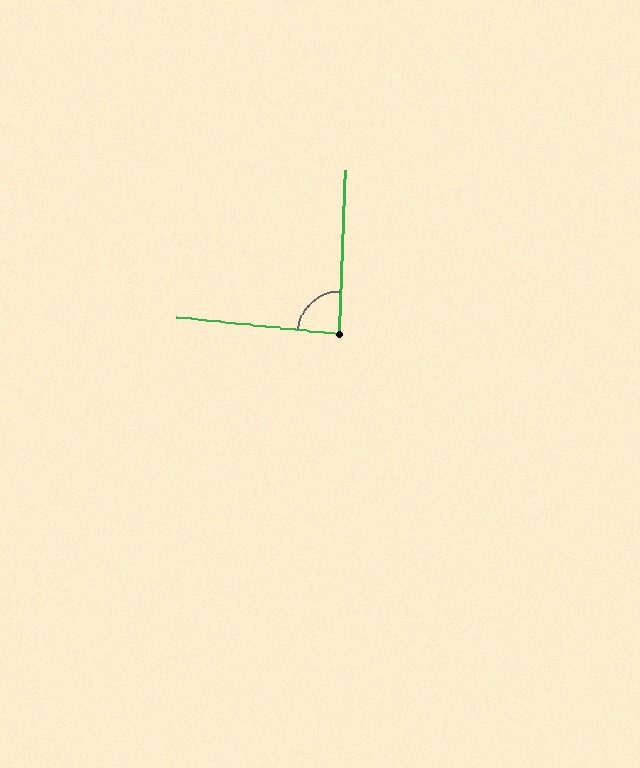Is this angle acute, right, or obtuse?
It is approximately a right angle.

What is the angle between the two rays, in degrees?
Approximately 86 degrees.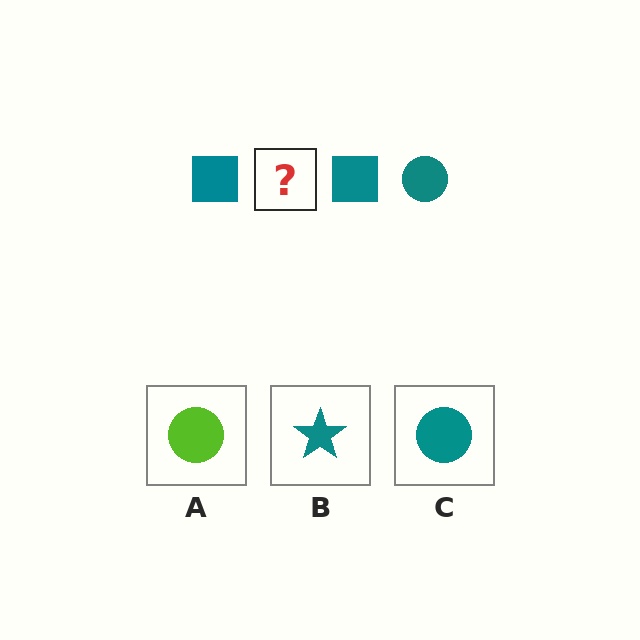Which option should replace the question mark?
Option C.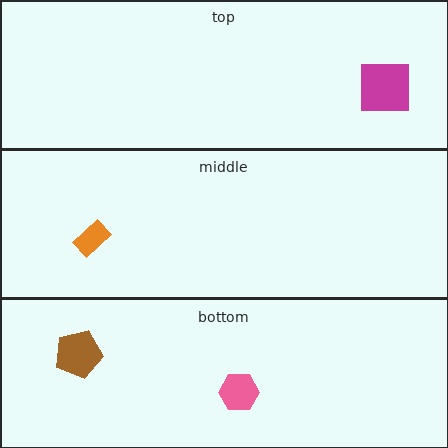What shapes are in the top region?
The magenta square.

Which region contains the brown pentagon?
The bottom region.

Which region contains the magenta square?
The top region.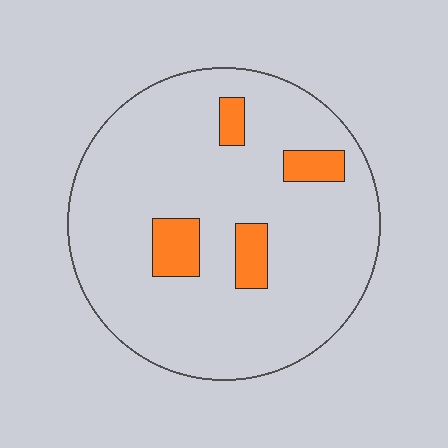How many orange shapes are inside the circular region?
4.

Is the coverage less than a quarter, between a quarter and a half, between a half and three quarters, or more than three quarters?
Less than a quarter.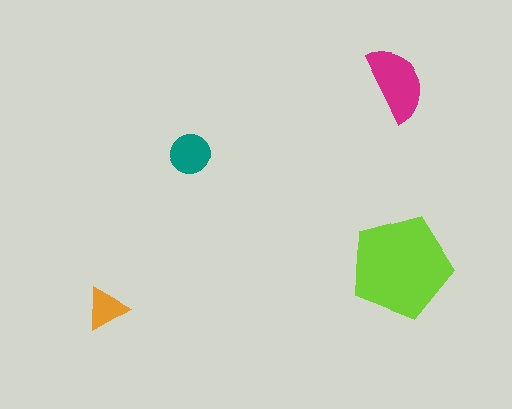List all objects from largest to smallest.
The lime pentagon, the magenta semicircle, the teal circle, the orange triangle.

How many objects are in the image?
There are 4 objects in the image.